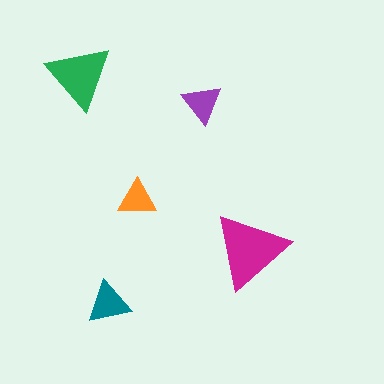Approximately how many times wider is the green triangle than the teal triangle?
About 1.5 times wider.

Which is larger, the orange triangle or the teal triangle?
The teal one.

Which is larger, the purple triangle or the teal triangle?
The teal one.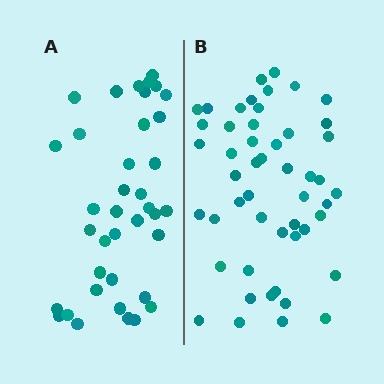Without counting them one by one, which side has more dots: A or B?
Region B (the right region) has more dots.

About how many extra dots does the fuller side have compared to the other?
Region B has roughly 12 or so more dots than region A.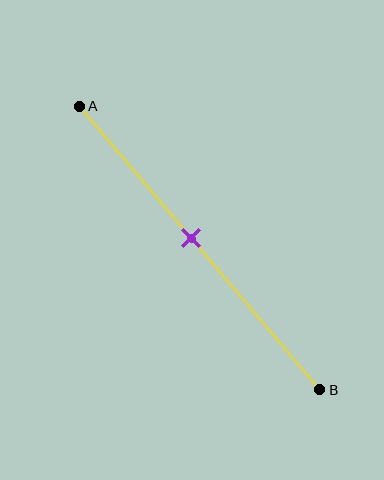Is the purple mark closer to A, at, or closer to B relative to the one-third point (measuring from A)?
The purple mark is closer to point B than the one-third point of segment AB.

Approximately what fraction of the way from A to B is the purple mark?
The purple mark is approximately 45% of the way from A to B.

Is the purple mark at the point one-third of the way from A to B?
No, the mark is at about 45% from A, not at the 33% one-third point.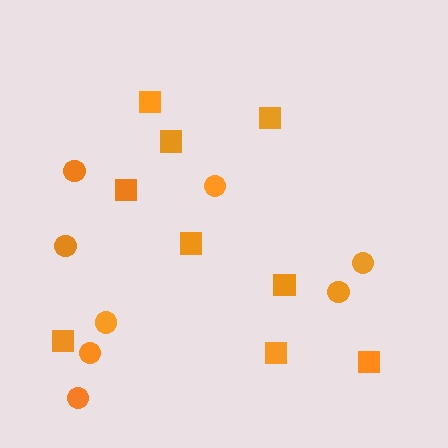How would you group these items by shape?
There are 2 groups: one group of squares (9) and one group of circles (8).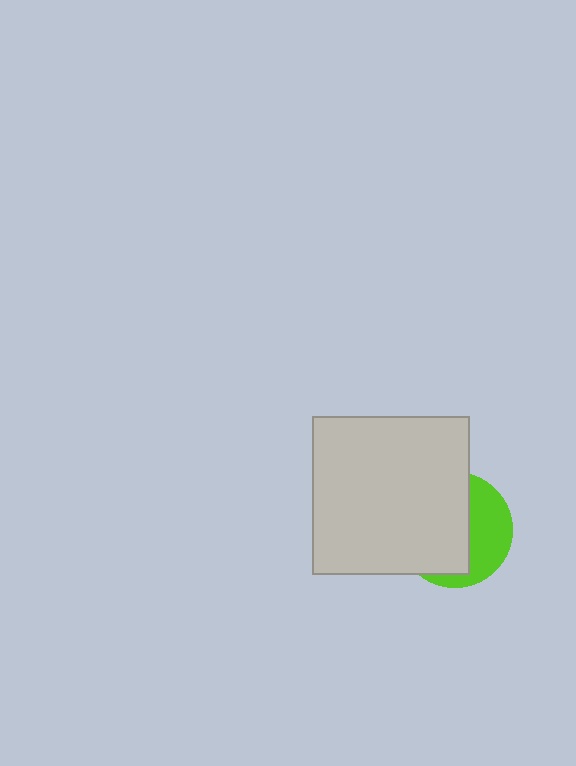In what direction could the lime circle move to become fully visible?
The lime circle could move right. That would shift it out from behind the light gray square entirely.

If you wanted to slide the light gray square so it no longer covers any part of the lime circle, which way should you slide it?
Slide it left — that is the most direct way to separate the two shapes.